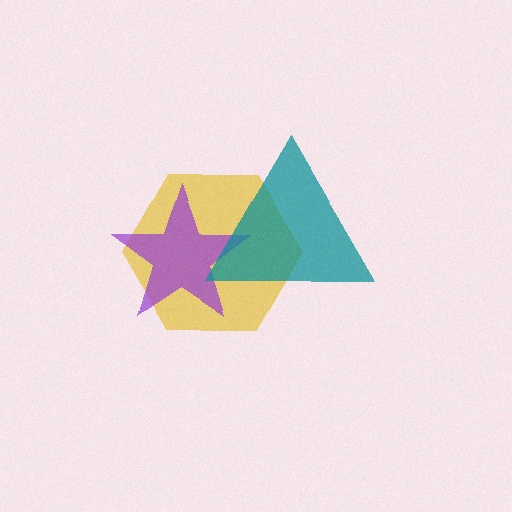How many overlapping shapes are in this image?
There are 3 overlapping shapes in the image.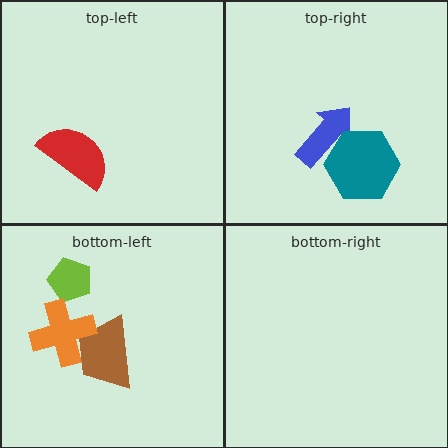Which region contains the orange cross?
The bottom-left region.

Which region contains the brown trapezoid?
The bottom-left region.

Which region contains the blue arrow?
The top-right region.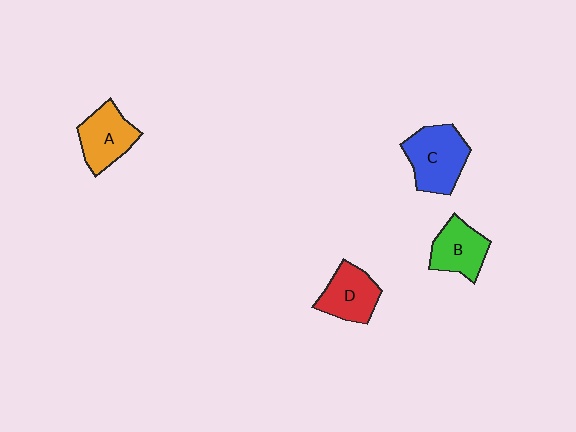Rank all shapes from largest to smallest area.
From largest to smallest: C (blue), A (orange), D (red), B (green).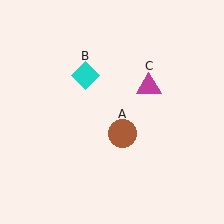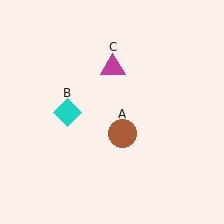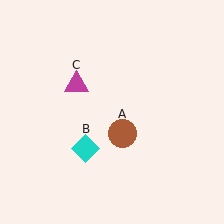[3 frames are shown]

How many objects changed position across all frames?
2 objects changed position: cyan diamond (object B), magenta triangle (object C).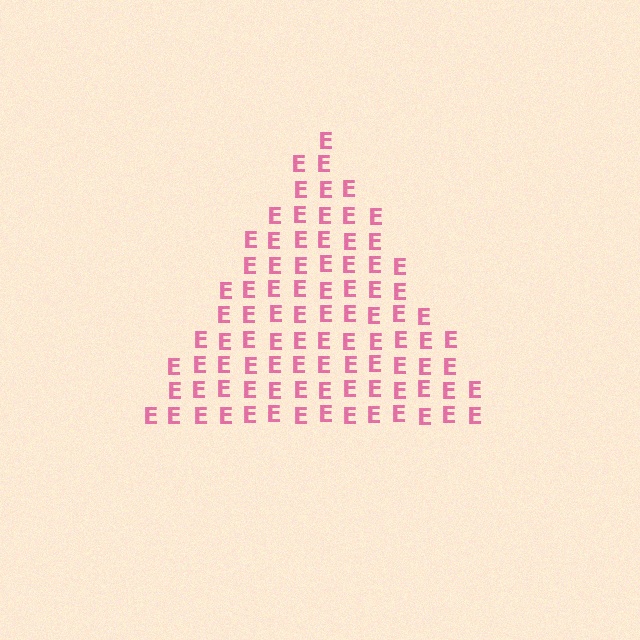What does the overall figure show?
The overall figure shows a triangle.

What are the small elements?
The small elements are letter E's.